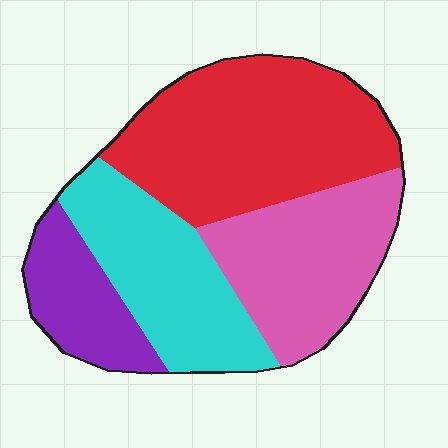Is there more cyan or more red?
Red.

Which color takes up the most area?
Red, at roughly 35%.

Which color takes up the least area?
Purple, at roughly 15%.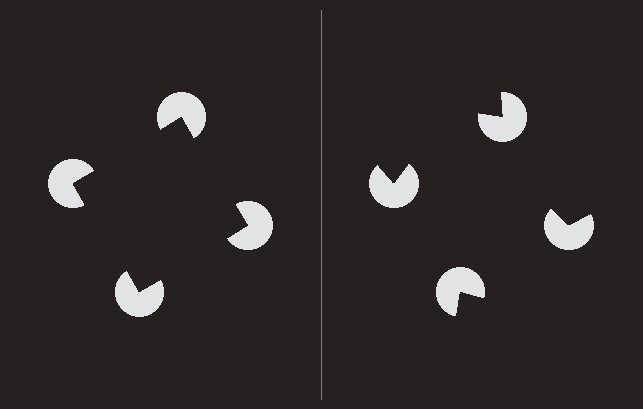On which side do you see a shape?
An illusory square appears on the left side. On the right side the wedge cuts are rotated, so no coherent shape forms.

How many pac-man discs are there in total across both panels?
8 — 4 on each side.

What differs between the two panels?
The pac-man discs are positioned identically on both sides; only the wedge orientations differ. On the left they align to a square; on the right they are misaligned.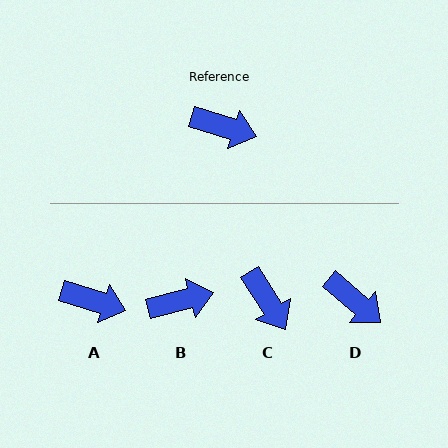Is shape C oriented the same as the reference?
No, it is off by about 41 degrees.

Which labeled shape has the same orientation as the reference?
A.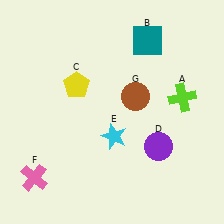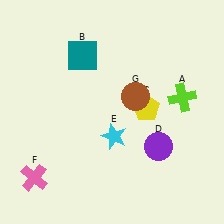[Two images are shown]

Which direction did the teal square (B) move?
The teal square (B) moved left.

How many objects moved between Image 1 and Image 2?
2 objects moved between the two images.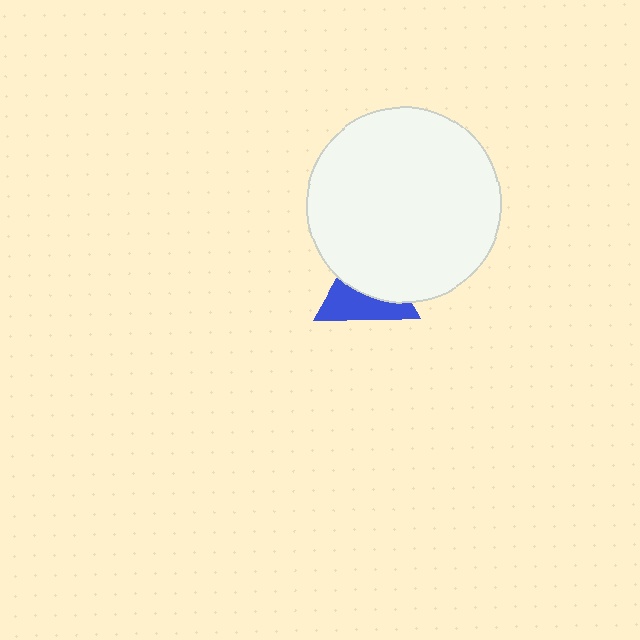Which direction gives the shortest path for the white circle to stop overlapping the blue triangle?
Moving up gives the shortest separation.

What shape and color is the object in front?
The object in front is a white circle.